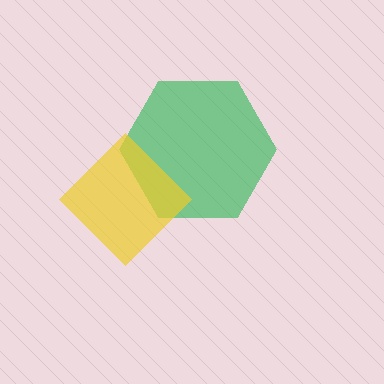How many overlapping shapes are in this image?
There are 2 overlapping shapes in the image.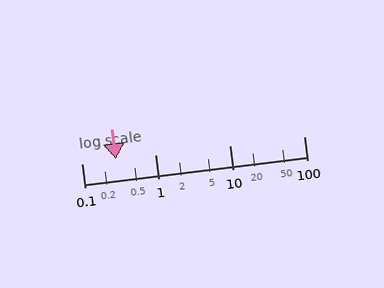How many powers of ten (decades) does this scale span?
The scale spans 3 decades, from 0.1 to 100.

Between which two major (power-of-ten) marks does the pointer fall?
The pointer is between 0.1 and 1.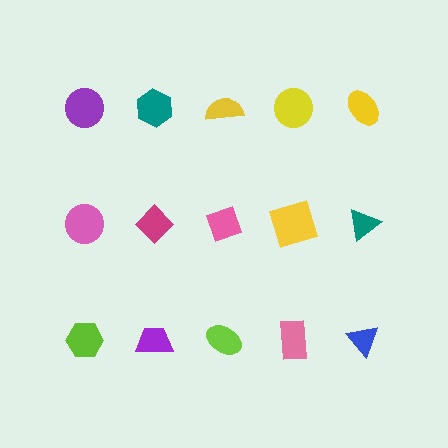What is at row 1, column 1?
A purple circle.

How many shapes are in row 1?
5 shapes.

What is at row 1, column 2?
A teal hexagon.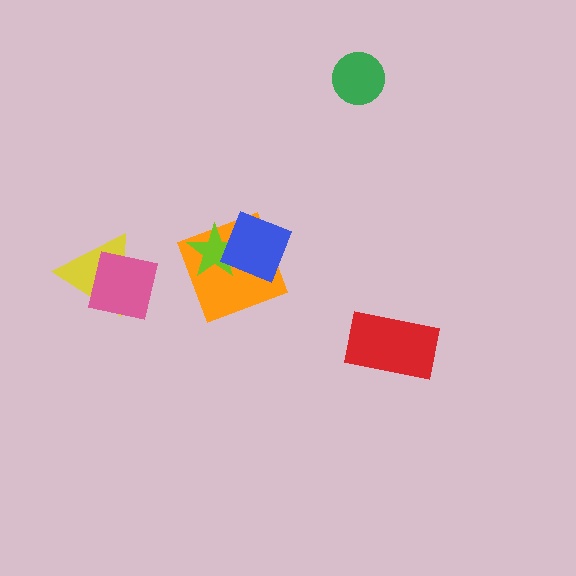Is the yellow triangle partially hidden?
Yes, it is partially covered by another shape.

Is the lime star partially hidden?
Yes, it is partially covered by another shape.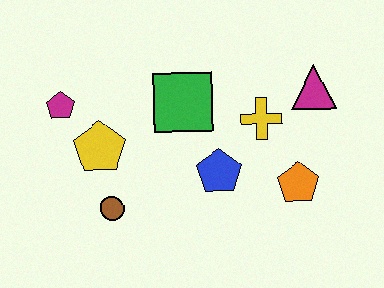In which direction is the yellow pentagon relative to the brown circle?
The yellow pentagon is above the brown circle.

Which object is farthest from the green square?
The orange pentagon is farthest from the green square.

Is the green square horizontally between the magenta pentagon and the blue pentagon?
Yes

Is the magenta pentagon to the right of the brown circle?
No